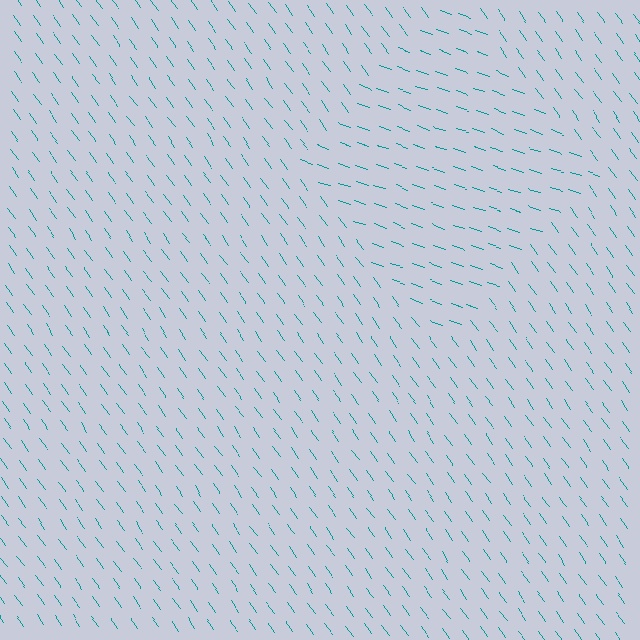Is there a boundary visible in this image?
Yes, there is a texture boundary formed by a change in line orientation.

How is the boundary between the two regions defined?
The boundary is defined purely by a change in line orientation (approximately 35 degrees difference). All lines are the same color and thickness.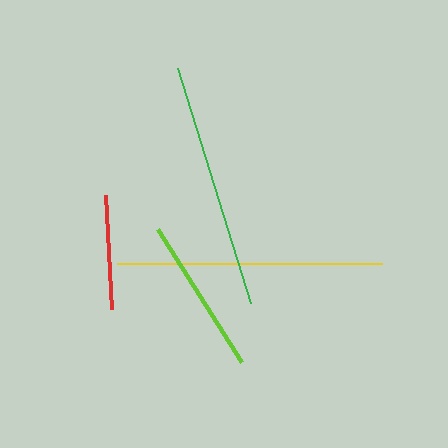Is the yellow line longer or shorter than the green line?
The yellow line is longer than the green line.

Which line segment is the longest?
The yellow line is the longest at approximately 265 pixels.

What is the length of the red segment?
The red segment is approximately 115 pixels long.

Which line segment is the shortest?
The red line is the shortest at approximately 115 pixels.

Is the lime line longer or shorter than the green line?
The green line is longer than the lime line.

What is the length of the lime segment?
The lime segment is approximately 157 pixels long.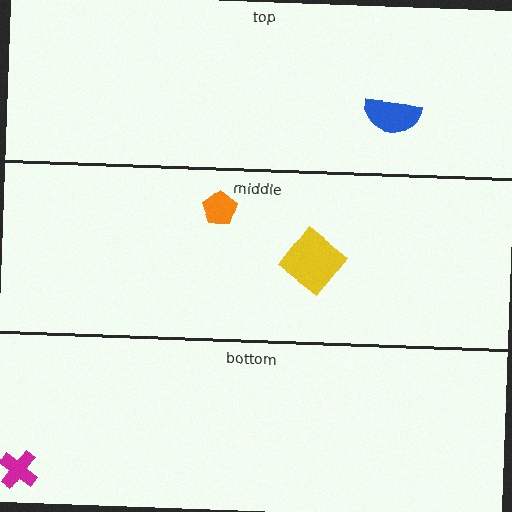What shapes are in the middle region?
The yellow diamond, the orange pentagon.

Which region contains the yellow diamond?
The middle region.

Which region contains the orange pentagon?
The middle region.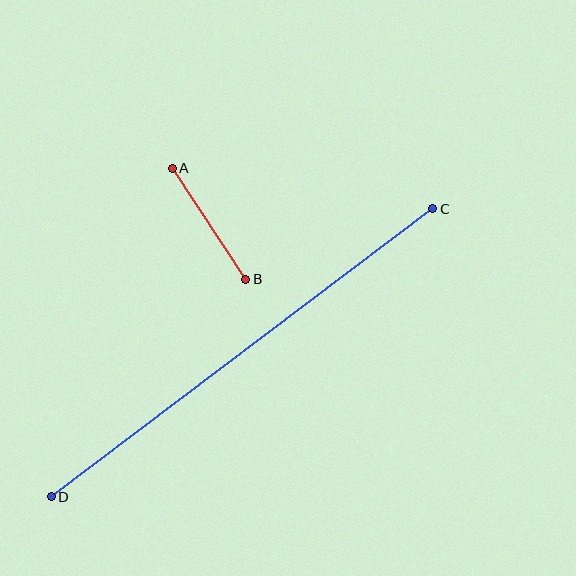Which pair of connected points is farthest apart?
Points C and D are farthest apart.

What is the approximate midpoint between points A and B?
The midpoint is at approximately (209, 224) pixels.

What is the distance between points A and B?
The distance is approximately 133 pixels.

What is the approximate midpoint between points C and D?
The midpoint is at approximately (242, 353) pixels.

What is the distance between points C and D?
The distance is approximately 478 pixels.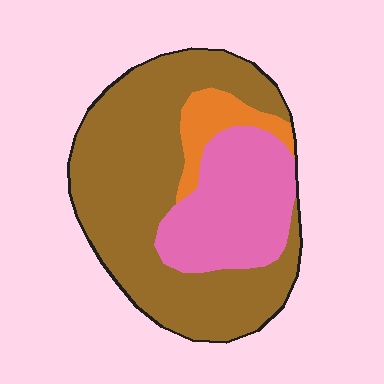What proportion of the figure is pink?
Pink covers roughly 30% of the figure.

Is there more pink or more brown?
Brown.